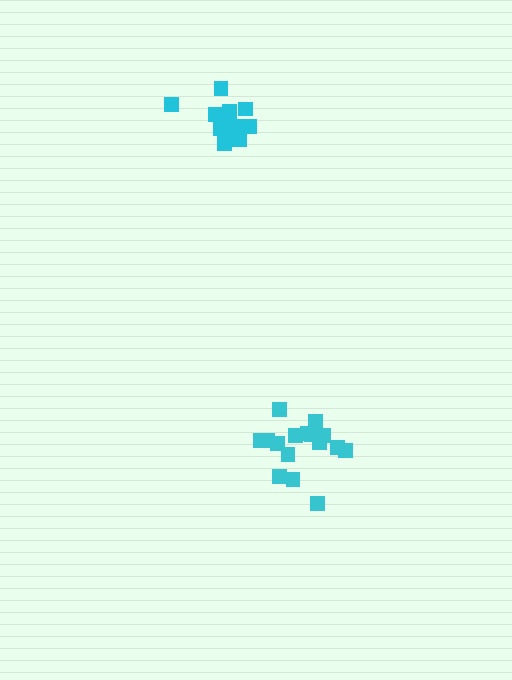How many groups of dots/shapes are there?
There are 2 groups.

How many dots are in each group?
Group 1: 13 dots, Group 2: 16 dots (29 total).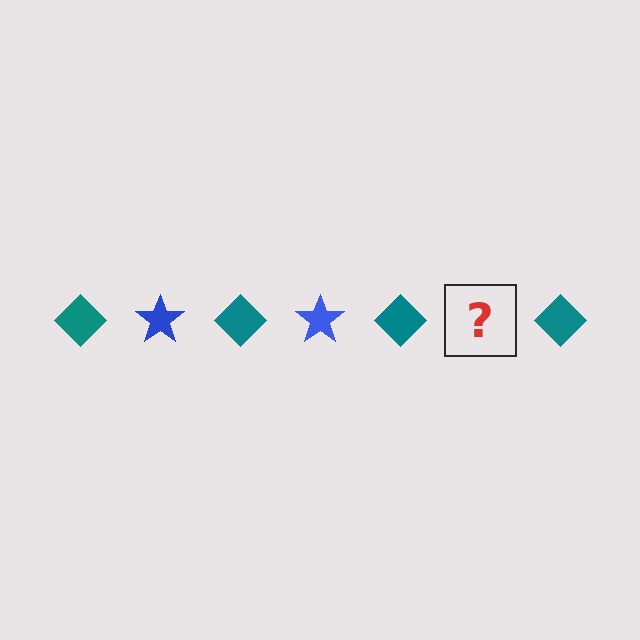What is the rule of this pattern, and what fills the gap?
The rule is that the pattern alternates between teal diamond and blue star. The gap should be filled with a blue star.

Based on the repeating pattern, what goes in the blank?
The blank should be a blue star.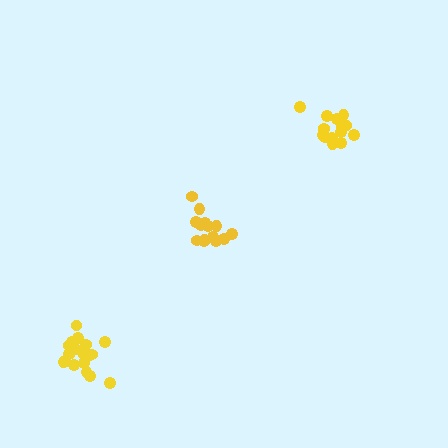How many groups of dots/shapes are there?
There are 3 groups.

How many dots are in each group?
Group 1: 15 dots, Group 2: 20 dots, Group 3: 14 dots (49 total).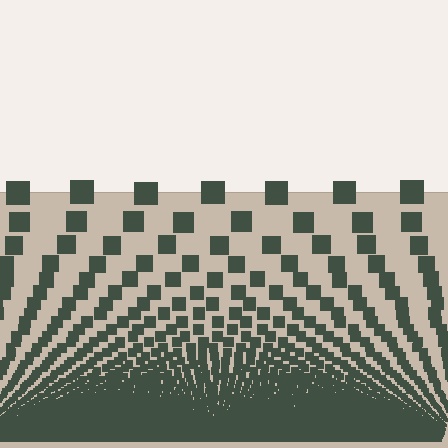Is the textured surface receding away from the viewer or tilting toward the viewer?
The surface appears to tilt toward the viewer. Texture elements get larger and sparser toward the top.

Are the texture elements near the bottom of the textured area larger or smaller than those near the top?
Smaller. The gradient is inverted — elements near the bottom are smaller and denser.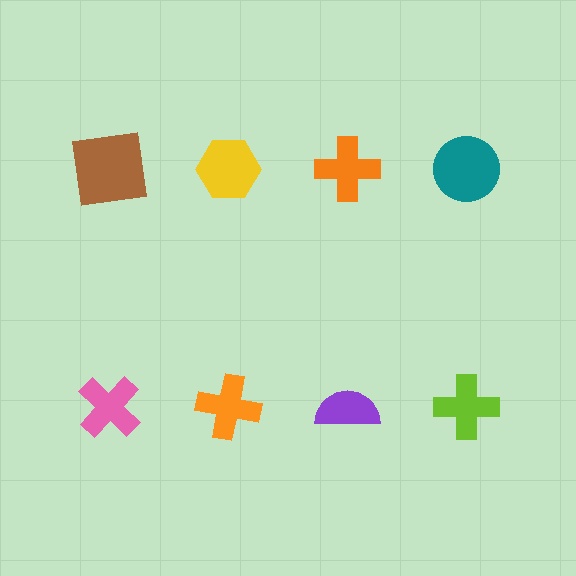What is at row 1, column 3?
An orange cross.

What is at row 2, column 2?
An orange cross.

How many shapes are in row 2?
4 shapes.